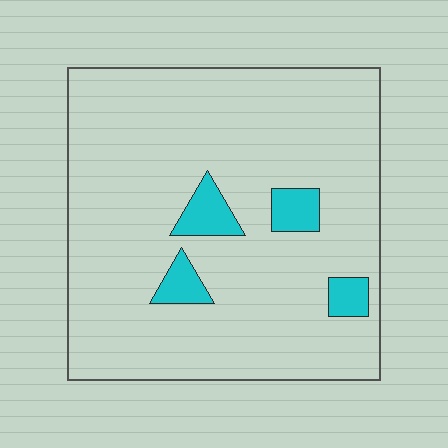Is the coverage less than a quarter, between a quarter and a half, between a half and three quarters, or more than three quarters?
Less than a quarter.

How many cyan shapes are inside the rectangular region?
4.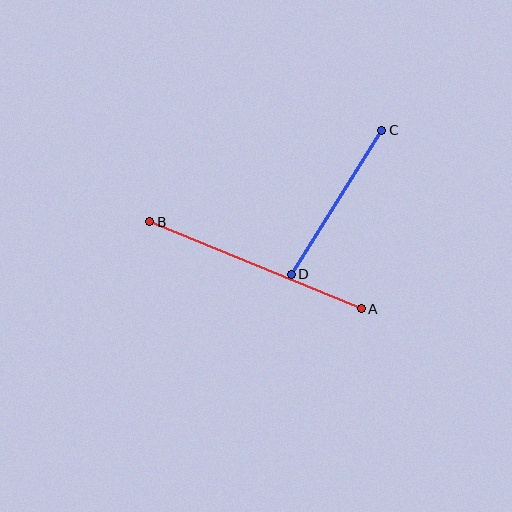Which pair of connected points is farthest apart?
Points A and B are farthest apart.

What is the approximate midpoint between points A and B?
The midpoint is at approximately (256, 265) pixels.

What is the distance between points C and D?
The distance is approximately 170 pixels.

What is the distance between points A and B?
The distance is approximately 229 pixels.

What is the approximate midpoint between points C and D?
The midpoint is at approximately (336, 202) pixels.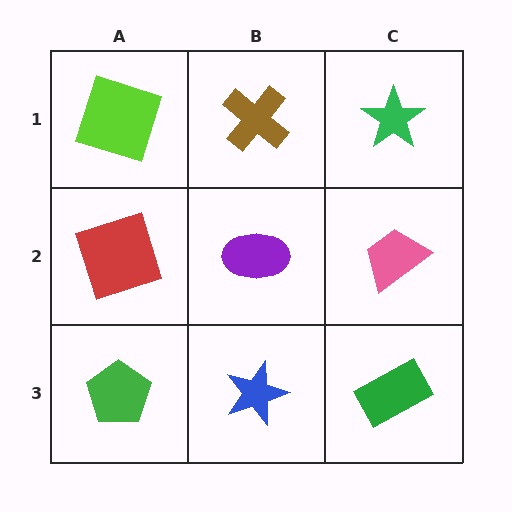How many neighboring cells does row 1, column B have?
3.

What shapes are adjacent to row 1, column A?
A red square (row 2, column A), a brown cross (row 1, column B).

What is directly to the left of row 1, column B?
A lime square.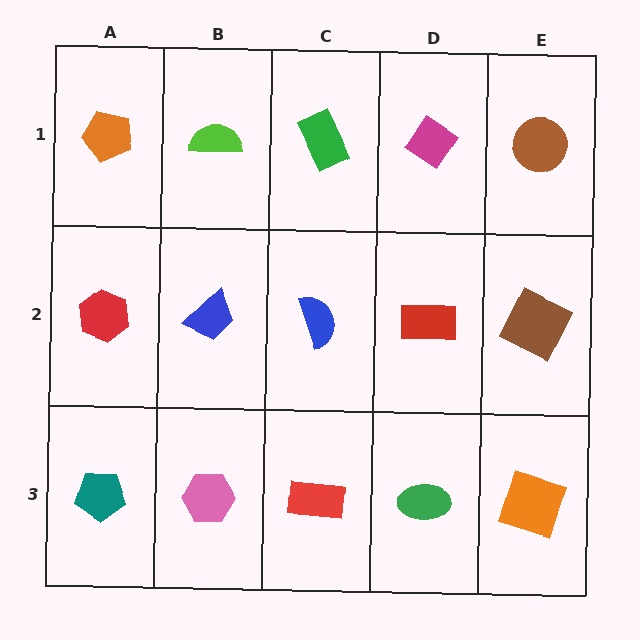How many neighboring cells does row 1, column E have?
2.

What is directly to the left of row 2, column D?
A blue semicircle.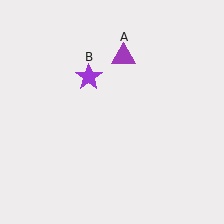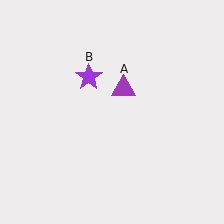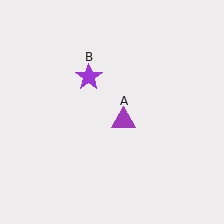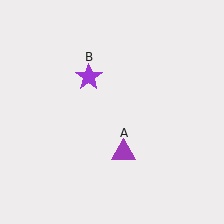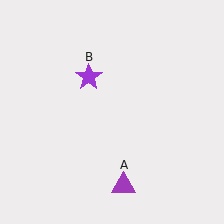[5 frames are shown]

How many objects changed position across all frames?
1 object changed position: purple triangle (object A).